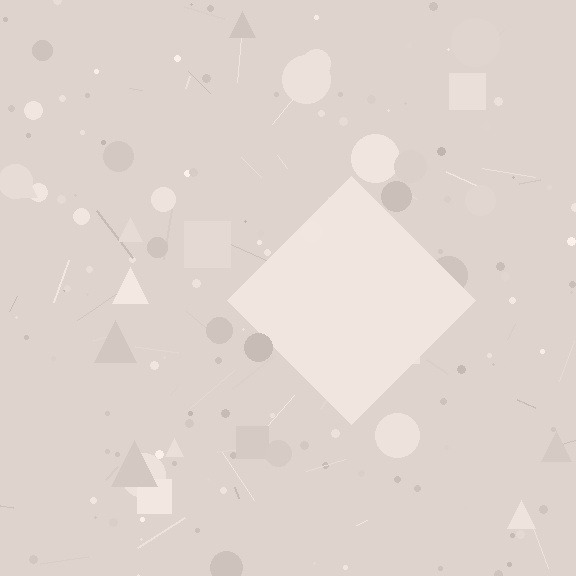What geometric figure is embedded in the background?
A diamond is embedded in the background.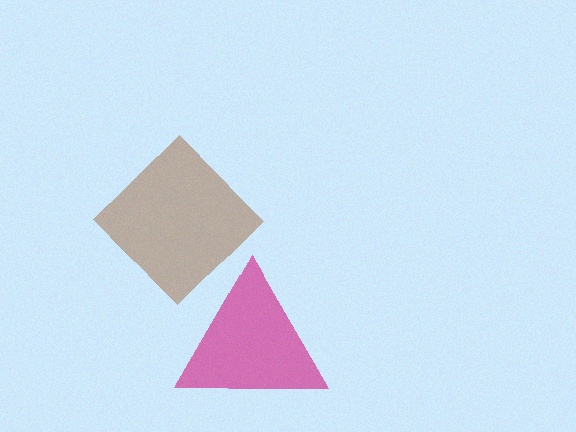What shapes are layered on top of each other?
The layered shapes are: a brown diamond, a magenta triangle.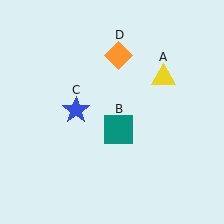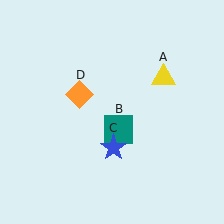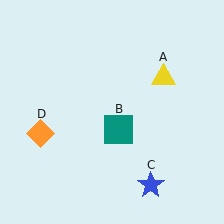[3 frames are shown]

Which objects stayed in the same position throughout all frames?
Yellow triangle (object A) and teal square (object B) remained stationary.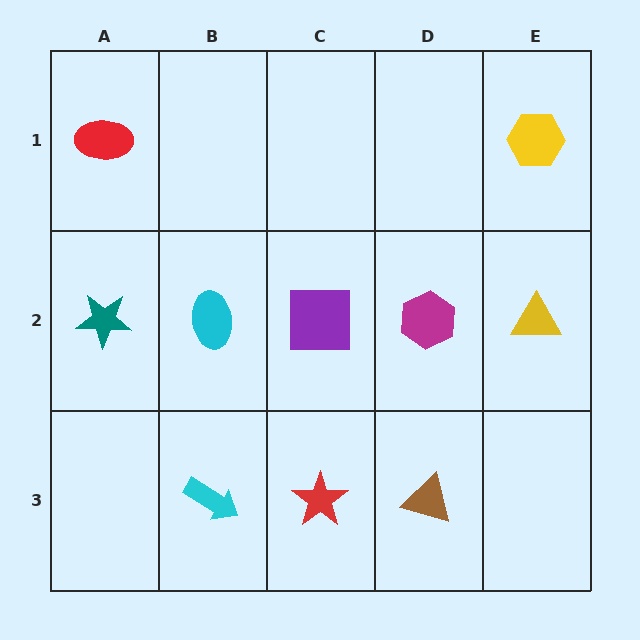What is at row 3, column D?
A brown triangle.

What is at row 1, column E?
A yellow hexagon.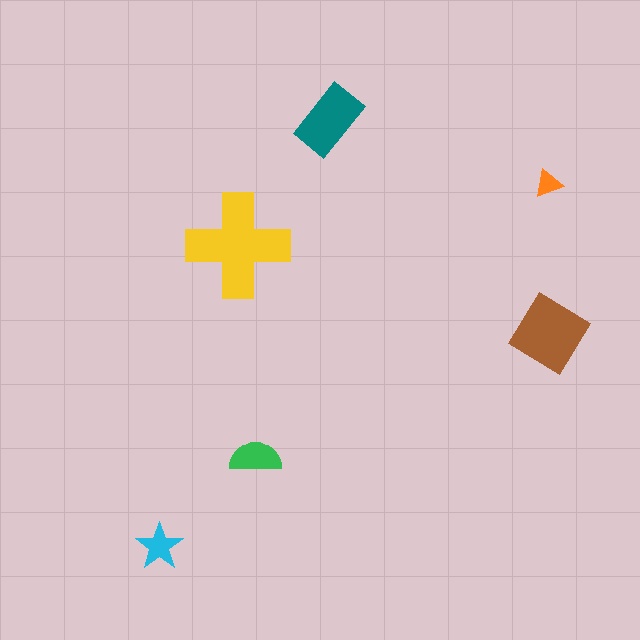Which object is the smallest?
The orange triangle.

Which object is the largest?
The yellow cross.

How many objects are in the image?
There are 6 objects in the image.